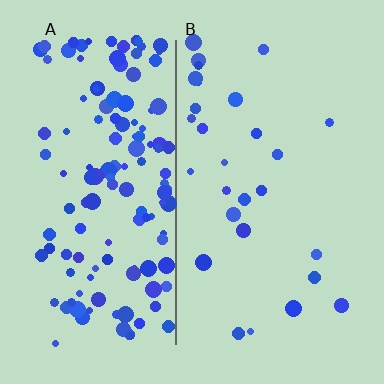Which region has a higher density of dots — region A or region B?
A (the left).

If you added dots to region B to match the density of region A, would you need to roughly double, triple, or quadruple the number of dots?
Approximately quadruple.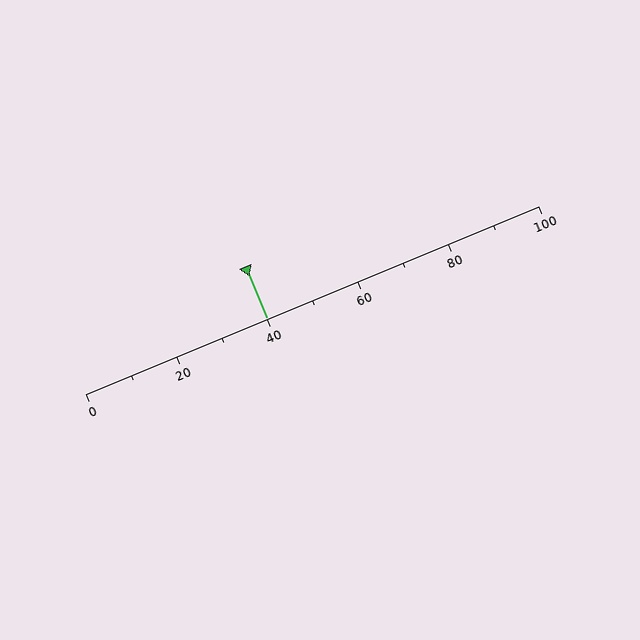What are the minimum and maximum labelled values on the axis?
The axis runs from 0 to 100.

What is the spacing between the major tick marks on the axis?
The major ticks are spaced 20 apart.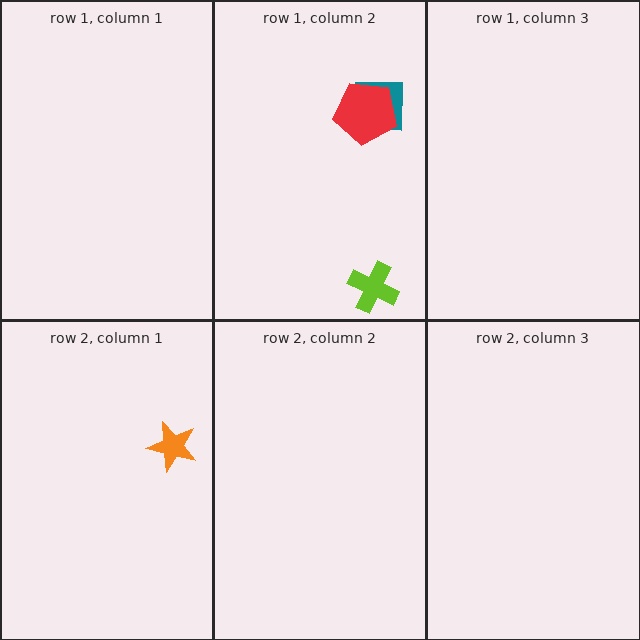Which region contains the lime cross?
The row 1, column 2 region.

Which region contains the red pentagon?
The row 1, column 2 region.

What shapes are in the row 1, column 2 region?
The lime cross, the teal square, the red pentagon.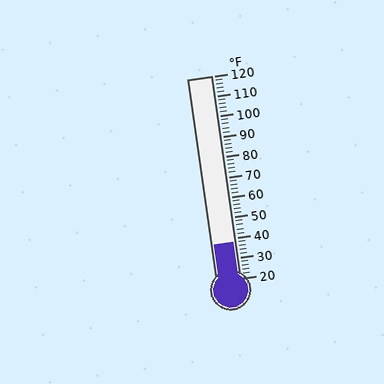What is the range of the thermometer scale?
The thermometer scale ranges from 20°F to 120°F.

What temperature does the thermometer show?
The thermometer shows approximately 38°F.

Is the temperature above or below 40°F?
The temperature is below 40°F.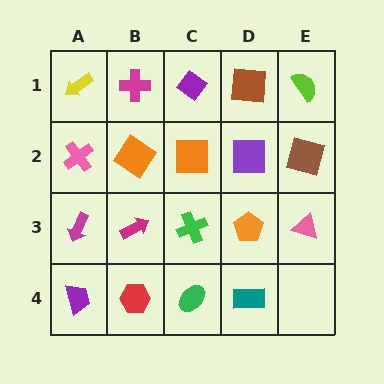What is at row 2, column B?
An orange diamond.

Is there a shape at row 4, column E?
No, that cell is empty.